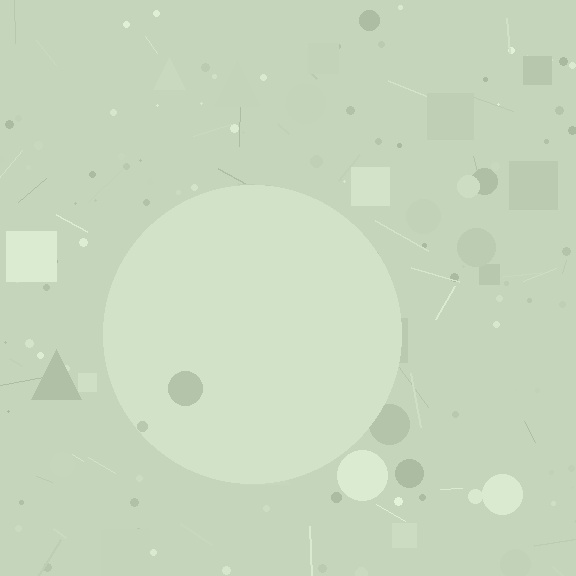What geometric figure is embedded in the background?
A circle is embedded in the background.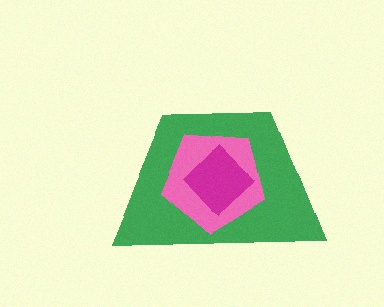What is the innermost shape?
The magenta diamond.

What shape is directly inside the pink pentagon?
The magenta diamond.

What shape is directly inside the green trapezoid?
The pink pentagon.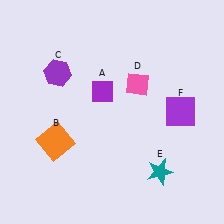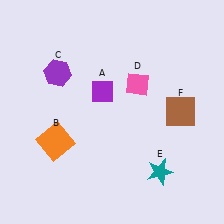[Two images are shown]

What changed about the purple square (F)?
In Image 1, F is purple. In Image 2, it changed to brown.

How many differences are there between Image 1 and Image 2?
There is 1 difference between the two images.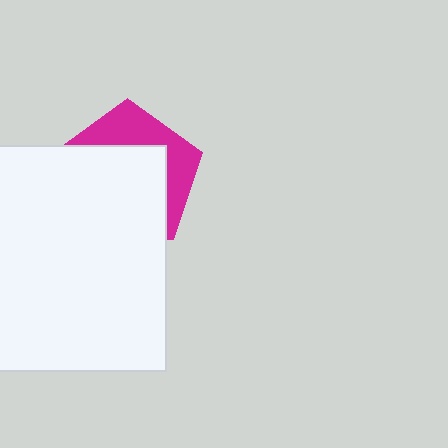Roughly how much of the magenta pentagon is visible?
A small part of it is visible (roughly 35%).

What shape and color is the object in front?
The object in front is a white square.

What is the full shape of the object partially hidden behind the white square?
The partially hidden object is a magenta pentagon.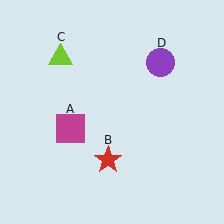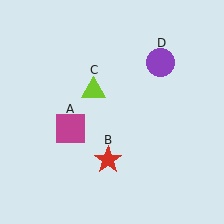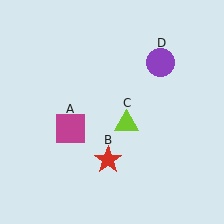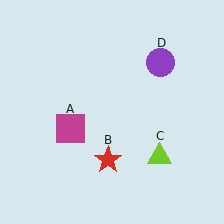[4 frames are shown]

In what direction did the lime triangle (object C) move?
The lime triangle (object C) moved down and to the right.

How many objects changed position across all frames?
1 object changed position: lime triangle (object C).